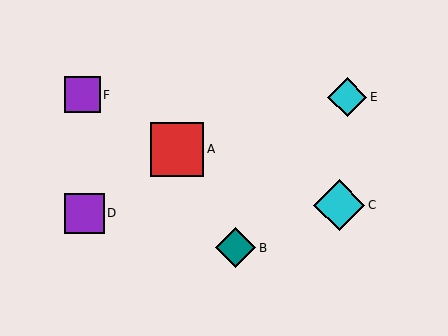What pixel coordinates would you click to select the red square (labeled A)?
Click at (177, 149) to select the red square A.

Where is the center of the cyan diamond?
The center of the cyan diamond is at (339, 205).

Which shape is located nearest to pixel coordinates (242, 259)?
The teal diamond (labeled B) at (236, 248) is nearest to that location.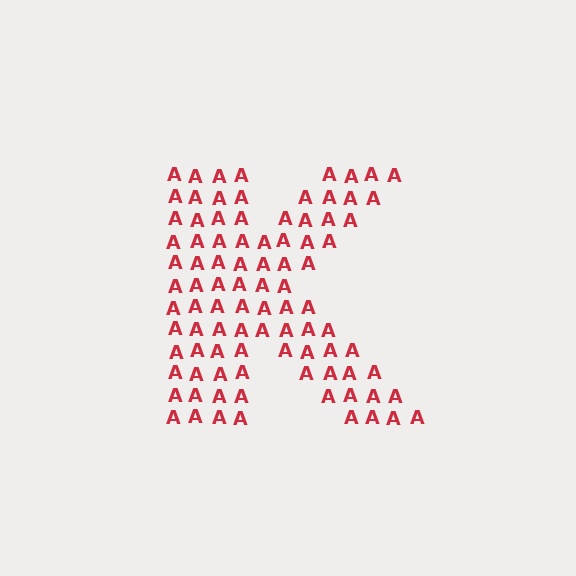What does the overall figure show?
The overall figure shows the letter K.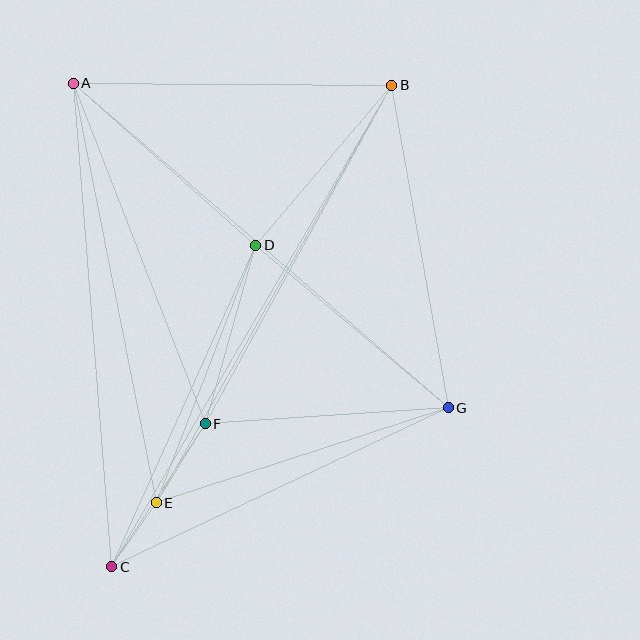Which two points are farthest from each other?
Points B and C are farthest from each other.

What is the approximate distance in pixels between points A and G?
The distance between A and G is approximately 496 pixels.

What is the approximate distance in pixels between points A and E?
The distance between A and E is approximately 427 pixels.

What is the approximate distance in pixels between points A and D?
The distance between A and D is approximately 244 pixels.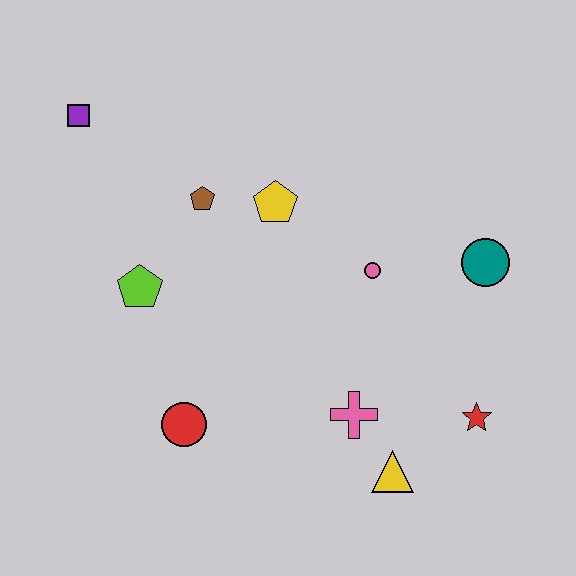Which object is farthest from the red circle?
The teal circle is farthest from the red circle.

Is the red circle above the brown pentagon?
No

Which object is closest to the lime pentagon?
The brown pentagon is closest to the lime pentagon.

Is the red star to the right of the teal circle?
No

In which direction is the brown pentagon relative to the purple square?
The brown pentagon is to the right of the purple square.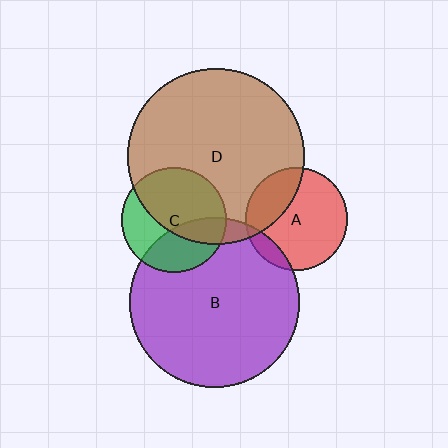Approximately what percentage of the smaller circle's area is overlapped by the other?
Approximately 60%.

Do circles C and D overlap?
Yes.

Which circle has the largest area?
Circle D (brown).